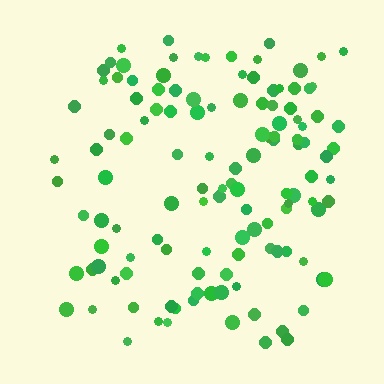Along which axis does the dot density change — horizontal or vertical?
Horizontal.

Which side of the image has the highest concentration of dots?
The right.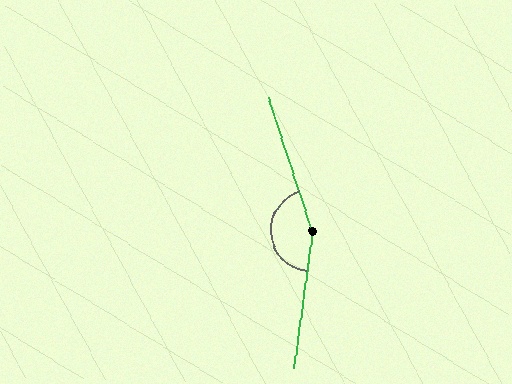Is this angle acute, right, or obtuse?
It is obtuse.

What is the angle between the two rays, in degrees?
Approximately 154 degrees.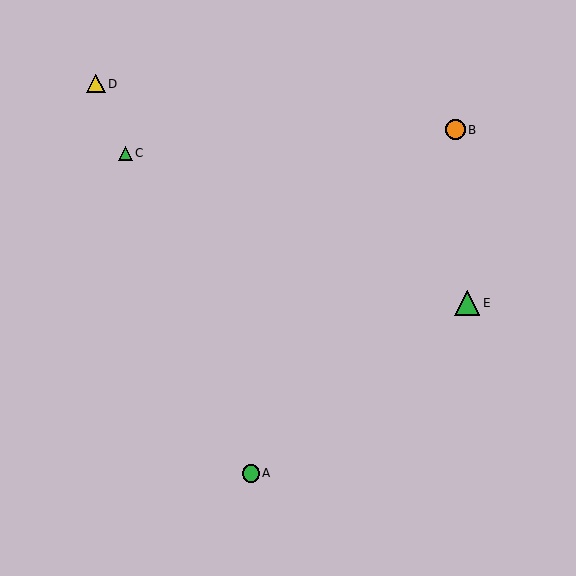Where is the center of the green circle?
The center of the green circle is at (251, 473).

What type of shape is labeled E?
Shape E is a green triangle.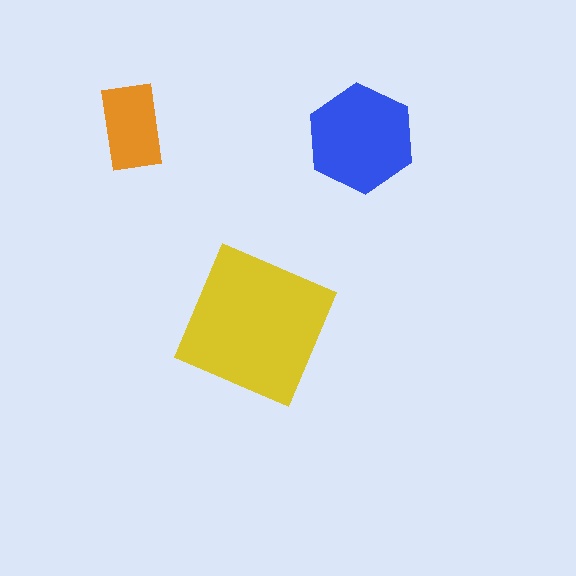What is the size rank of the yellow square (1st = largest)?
1st.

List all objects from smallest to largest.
The orange rectangle, the blue hexagon, the yellow square.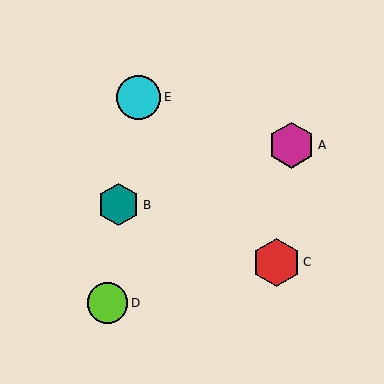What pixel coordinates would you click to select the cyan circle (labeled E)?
Click at (138, 97) to select the cyan circle E.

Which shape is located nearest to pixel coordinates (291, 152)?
The magenta hexagon (labeled A) at (292, 145) is nearest to that location.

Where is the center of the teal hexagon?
The center of the teal hexagon is at (119, 205).